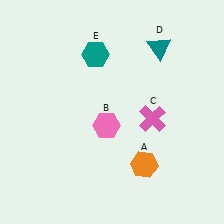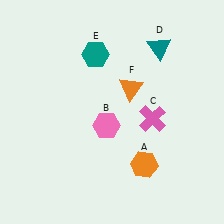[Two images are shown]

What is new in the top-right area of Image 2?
An orange triangle (F) was added in the top-right area of Image 2.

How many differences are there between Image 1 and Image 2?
There is 1 difference between the two images.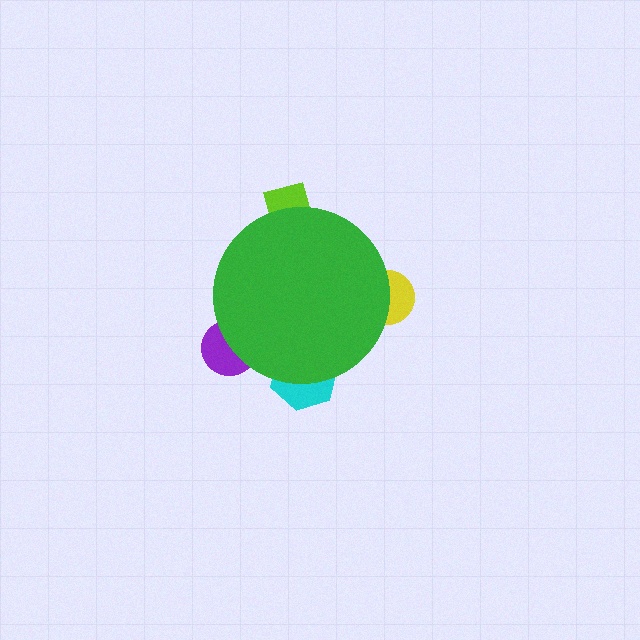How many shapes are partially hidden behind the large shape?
4 shapes are partially hidden.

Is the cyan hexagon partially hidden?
Yes, the cyan hexagon is partially hidden behind the green circle.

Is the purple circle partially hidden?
Yes, the purple circle is partially hidden behind the green circle.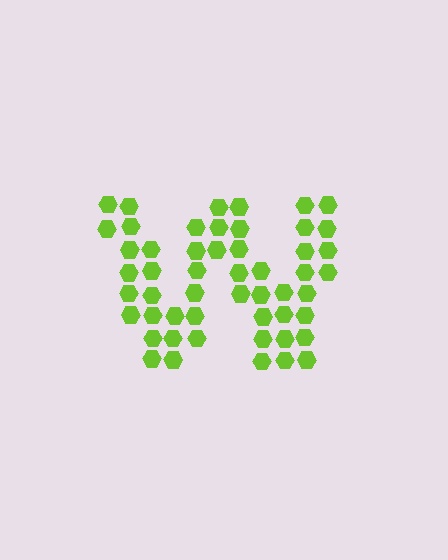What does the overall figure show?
The overall figure shows the letter W.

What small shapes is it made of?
It is made of small hexagons.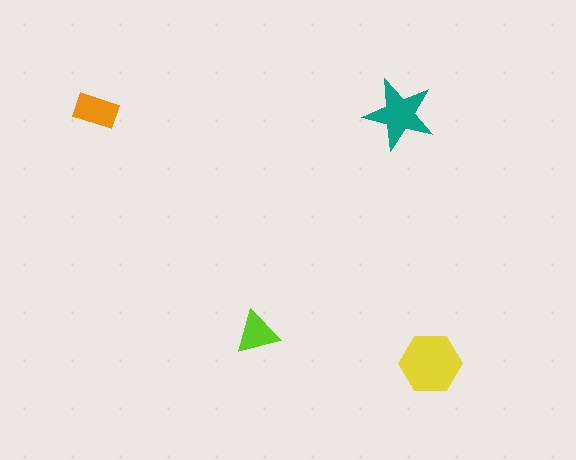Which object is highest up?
The orange rectangle is topmost.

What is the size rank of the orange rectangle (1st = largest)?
3rd.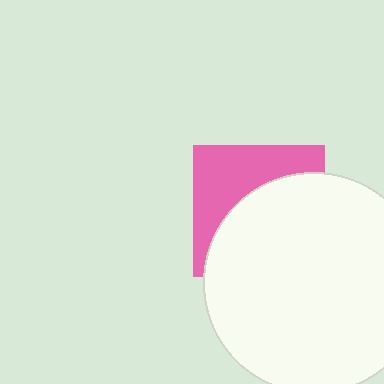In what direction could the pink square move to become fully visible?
The pink square could move up. That would shift it out from behind the white circle entirely.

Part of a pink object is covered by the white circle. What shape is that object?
It is a square.